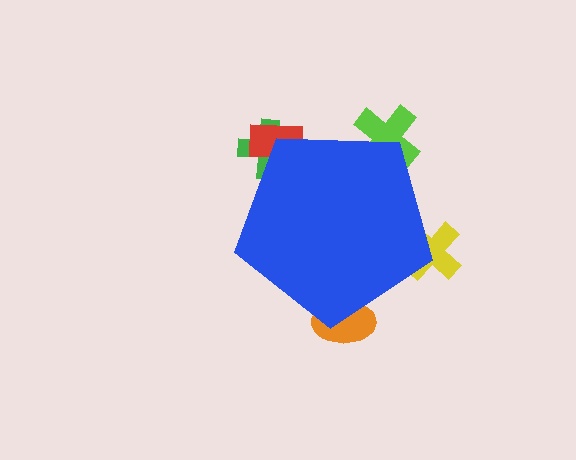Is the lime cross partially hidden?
Yes, the lime cross is partially hidden behind the blue pentagon.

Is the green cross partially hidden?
Yes, the green cross is partially hidden behind the blue pentagon.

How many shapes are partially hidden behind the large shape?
5 shapes are partially hidden.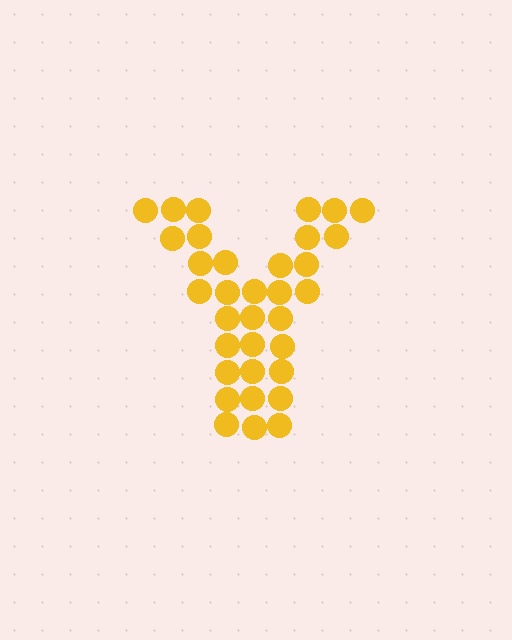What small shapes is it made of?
It is made of small circles.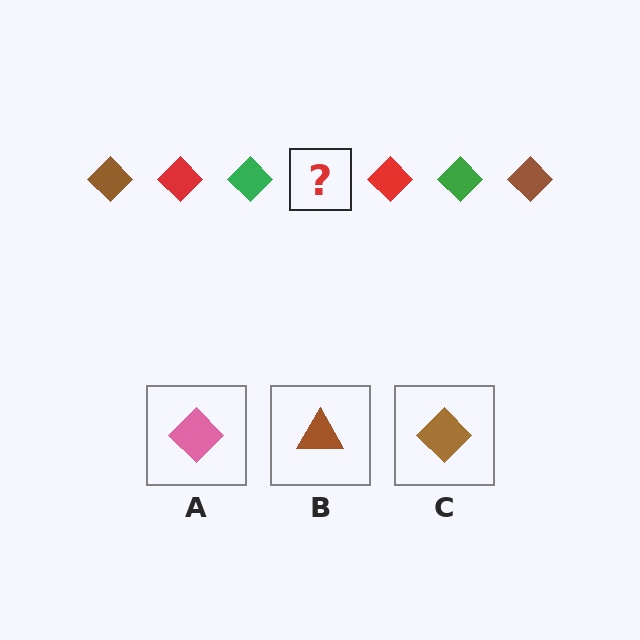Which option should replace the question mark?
Option C.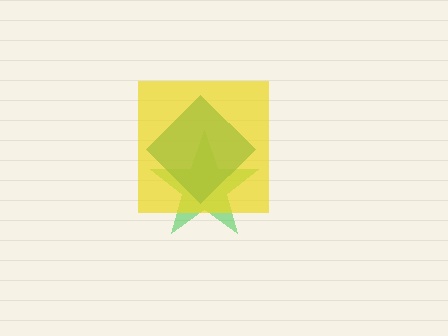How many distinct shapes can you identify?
There are 3 distinct shapes: a green star, a teal diamond, a yellow square.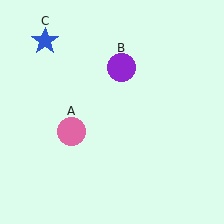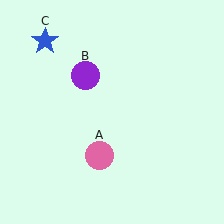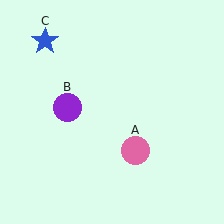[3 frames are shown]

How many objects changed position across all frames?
2 objects changed position: pink circle (object A), purple circle (object B).